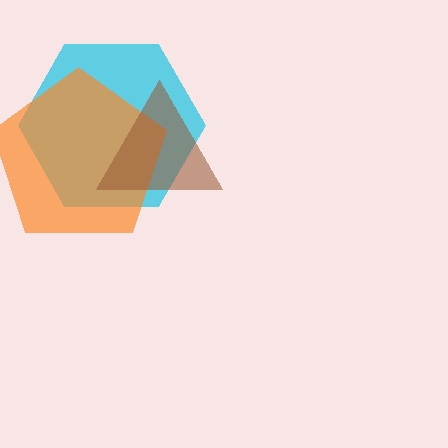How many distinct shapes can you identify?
There are 3 distinct shapes: a cyan hexagon, an orange pentagon, a brown triangle.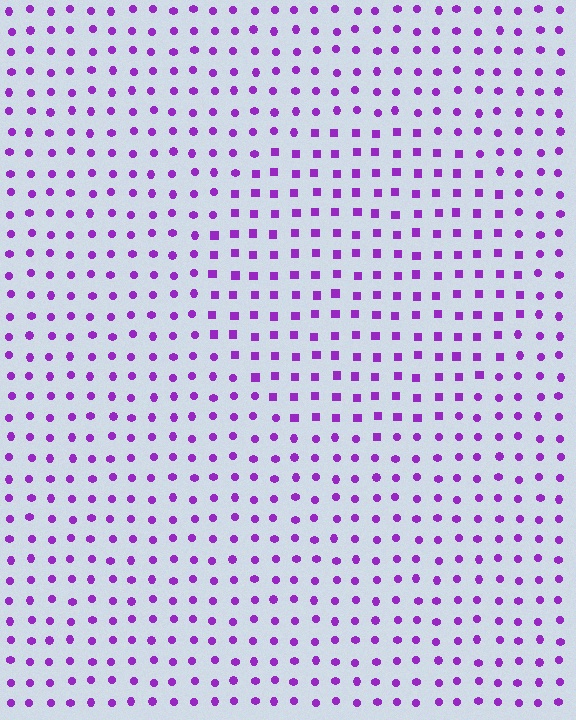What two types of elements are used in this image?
The image uses squares inside the circle region and circles outside it.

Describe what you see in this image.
The image is filled with small purple elements arranged in a uniform grid. A circle-shaped region contains squares, while the surrounding area contains circles. The boundary is defined purely by the change in element shape.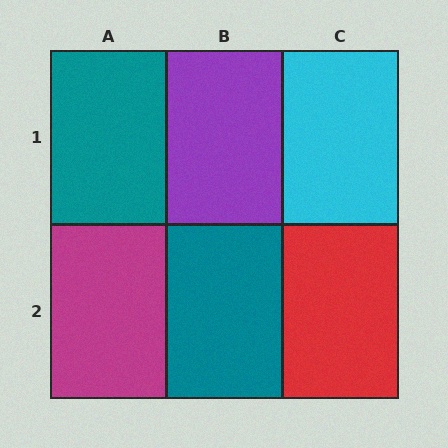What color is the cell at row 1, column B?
Purple.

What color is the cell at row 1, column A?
Teal.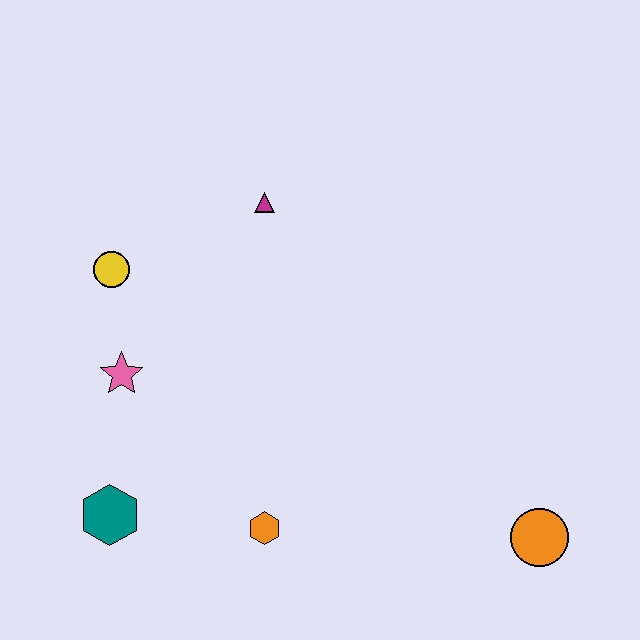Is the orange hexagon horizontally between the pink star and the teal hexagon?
No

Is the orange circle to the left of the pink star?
No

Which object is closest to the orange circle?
The orange hexagon is closest to the orange circle.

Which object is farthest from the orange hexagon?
The magenta triangle is farthest from the orange hexagon.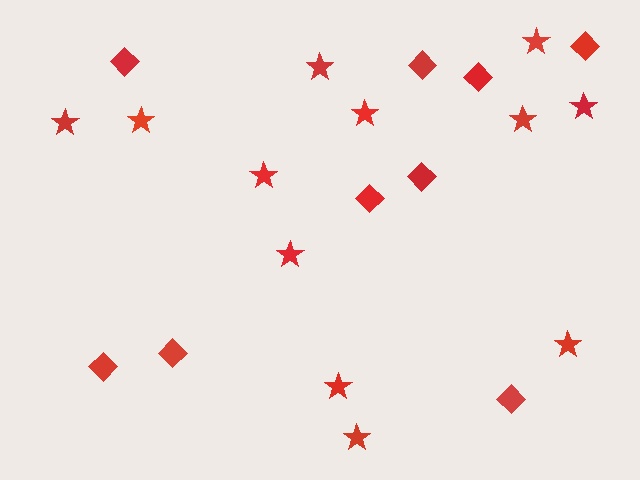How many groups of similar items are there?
There are 2 groups: one group of stars (12) and one group of diamonds (9).